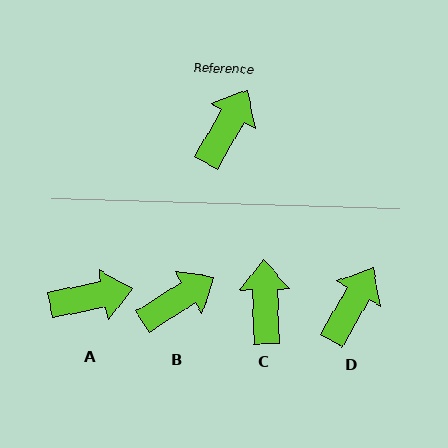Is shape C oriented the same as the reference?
No, it is off by about 32 degrees.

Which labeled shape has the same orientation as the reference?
D.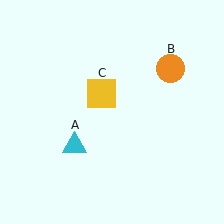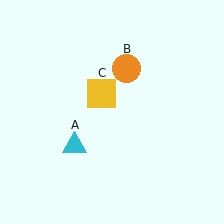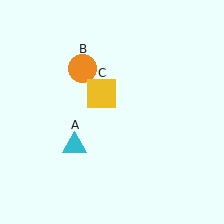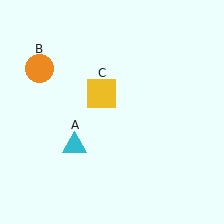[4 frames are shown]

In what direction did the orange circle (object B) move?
The orange circle (object B) moved left.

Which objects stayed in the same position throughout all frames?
Cyan triangle (object A) and yellow square (object C) remained stationary.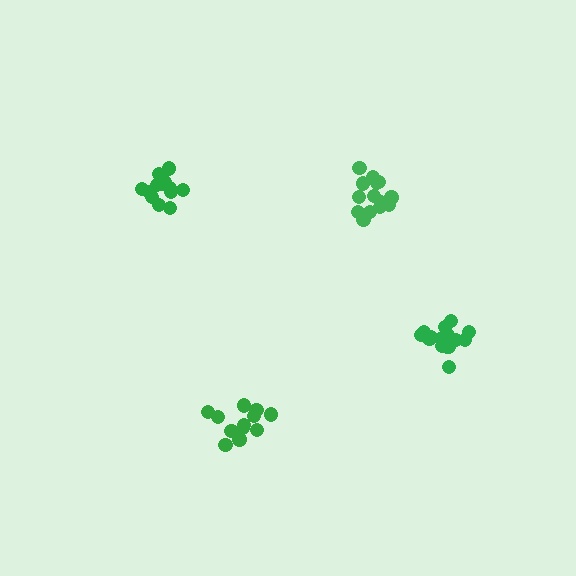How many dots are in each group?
Group 1: 12 dots, Group 2: 13 dots, Group 3: 15 dots, Group 4: 15 dots (55 total).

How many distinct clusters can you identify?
There are 4 distinct clusters.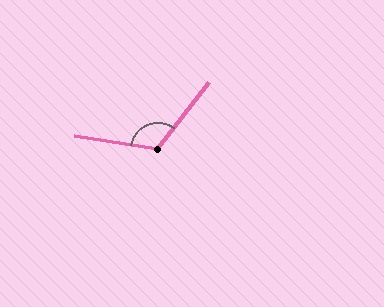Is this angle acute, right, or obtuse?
It is obtuse.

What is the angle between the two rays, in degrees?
Approximately 119 degrees.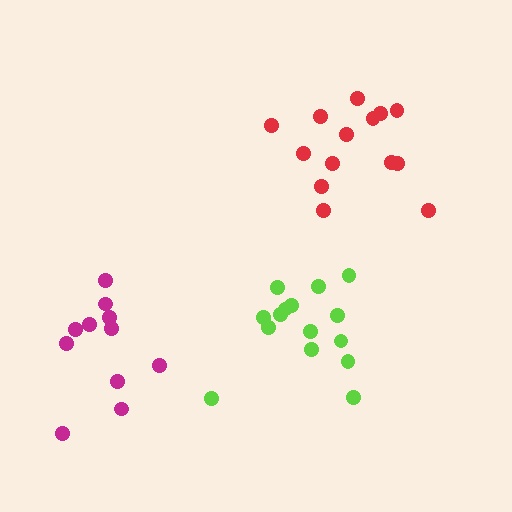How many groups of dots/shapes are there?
There are 3 groups.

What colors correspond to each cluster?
The clusters are colored: lime, magenta, red.